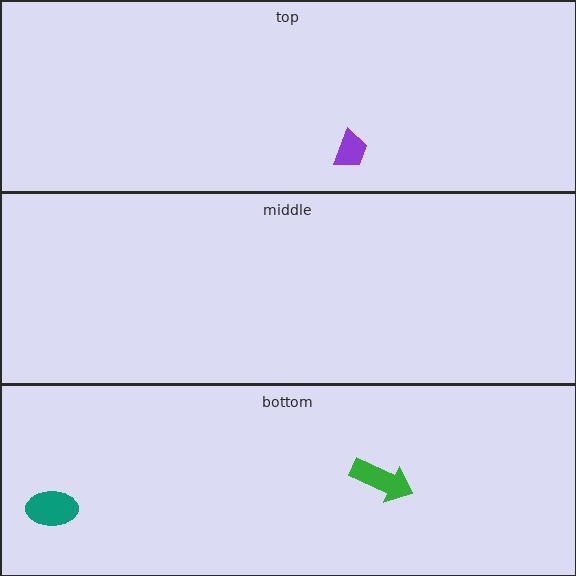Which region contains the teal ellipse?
The bottom region.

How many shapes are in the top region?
1.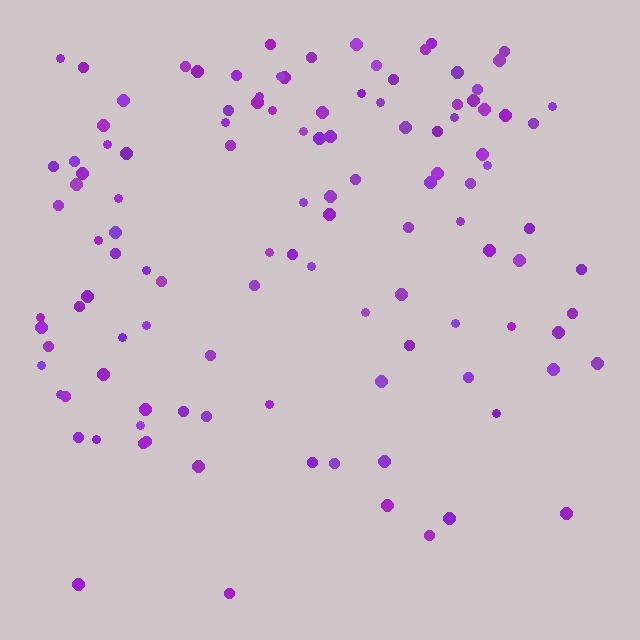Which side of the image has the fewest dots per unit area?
The bottom.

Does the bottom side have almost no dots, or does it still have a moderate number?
Still a moderate number, just noticeably fewer than the top.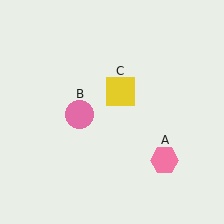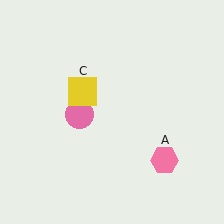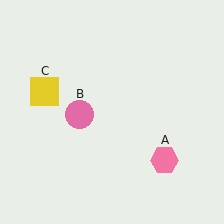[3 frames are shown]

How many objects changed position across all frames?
1 object changed position: yellow square (object C).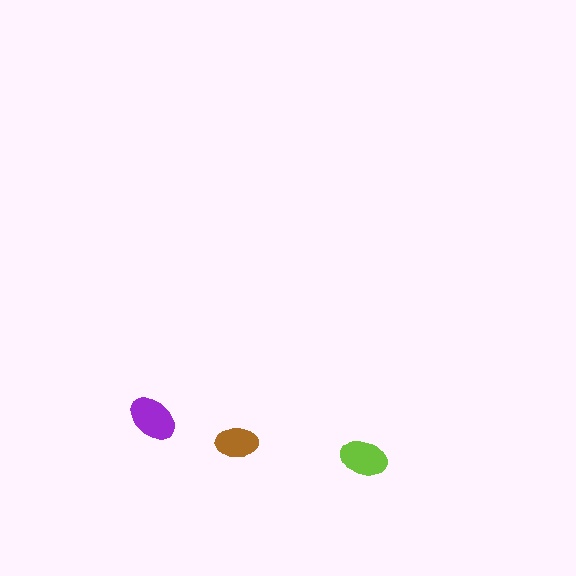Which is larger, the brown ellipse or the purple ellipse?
The purple one.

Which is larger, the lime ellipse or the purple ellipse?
The purple one.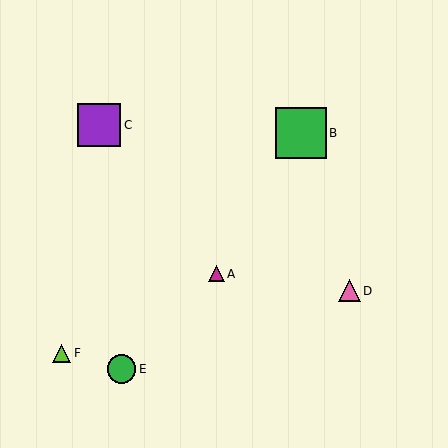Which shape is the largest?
The green square (labeled B) is the largest.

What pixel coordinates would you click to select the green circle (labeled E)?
Click at (122, 369) to select the green circle E.